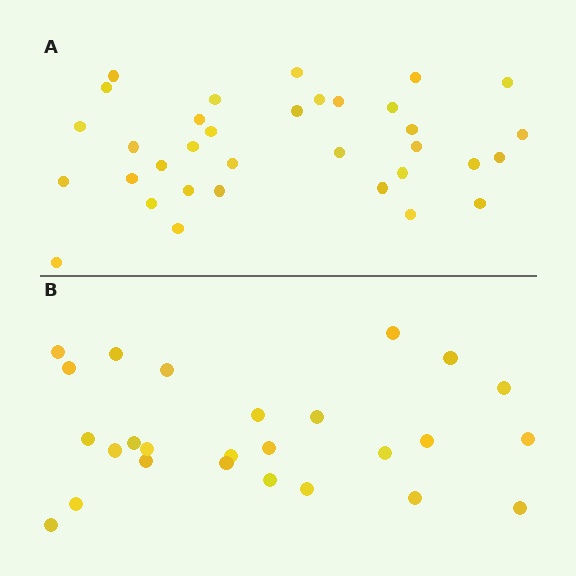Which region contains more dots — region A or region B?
Region A (the top region) has more dots.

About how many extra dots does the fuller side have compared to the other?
Region A has roughly 8 or so more dots than region B.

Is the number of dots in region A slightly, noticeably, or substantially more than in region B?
Region A has noticeably more, but not dramatically so. The ratio is roughly 1.3 to 1.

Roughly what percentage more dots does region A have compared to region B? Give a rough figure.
About 30% more.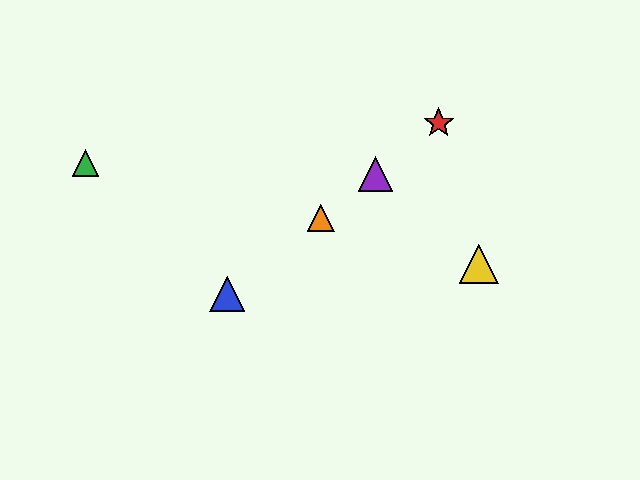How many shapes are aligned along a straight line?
4 shapes (the red star, the blue triangle, the purple triangle, the orange triangle) are aligned along a straight line.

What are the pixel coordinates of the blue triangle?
The blue triangle is at (227, 294).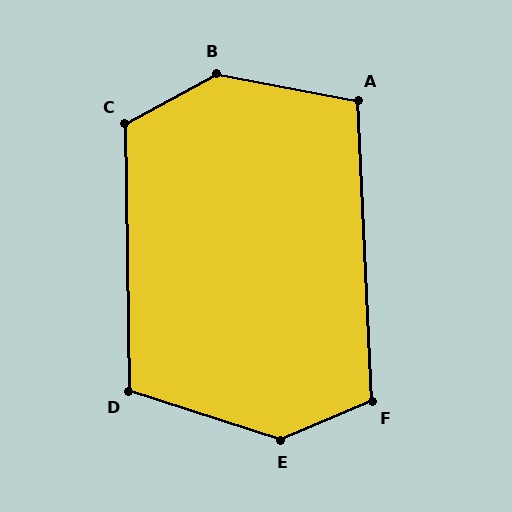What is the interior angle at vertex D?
Approximately 109 degrees (obtuse).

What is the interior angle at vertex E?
Approximately 139 degrees (obtuse).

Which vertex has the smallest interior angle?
A, at approximately 103 degrees.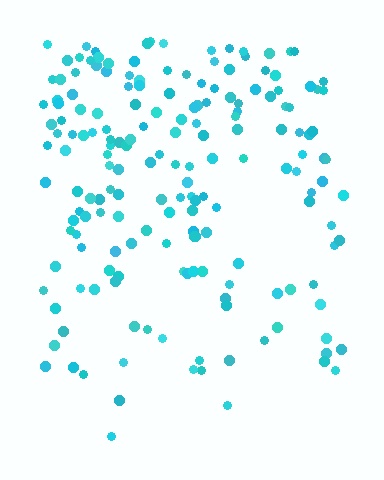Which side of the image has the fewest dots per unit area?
The bottom.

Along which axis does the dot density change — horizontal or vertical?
Vertical.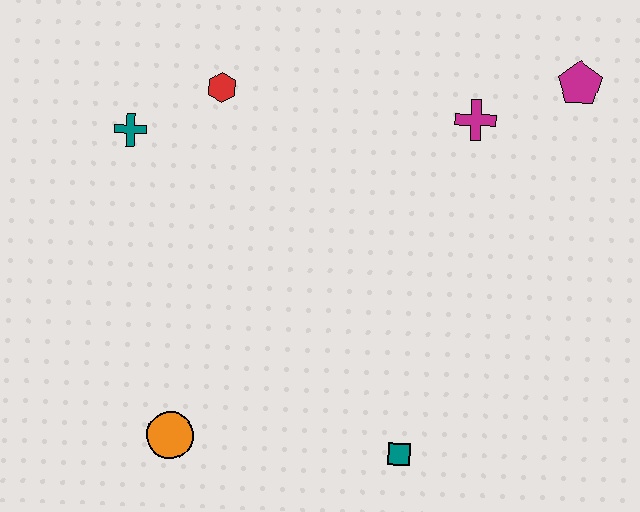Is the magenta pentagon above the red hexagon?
Yes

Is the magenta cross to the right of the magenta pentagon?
No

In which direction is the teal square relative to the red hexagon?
The teal square is below the red hexagon.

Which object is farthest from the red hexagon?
The teal square is farthest from the red hexagon.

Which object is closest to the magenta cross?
The magenta pentagon is closest to the magenta cross.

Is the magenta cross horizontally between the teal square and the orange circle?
No